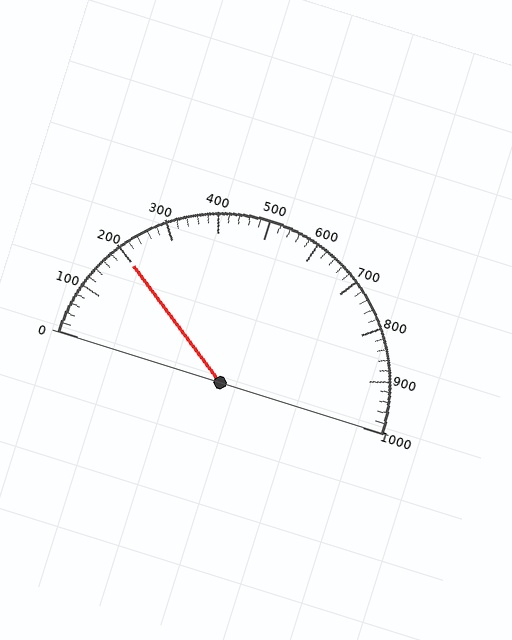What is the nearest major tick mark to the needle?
The nearest major tick mark is 200.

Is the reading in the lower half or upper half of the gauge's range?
The reading is in the lower half of the range (0 to 1000).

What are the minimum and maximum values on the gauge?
The gauge ranges from 0 to 1000.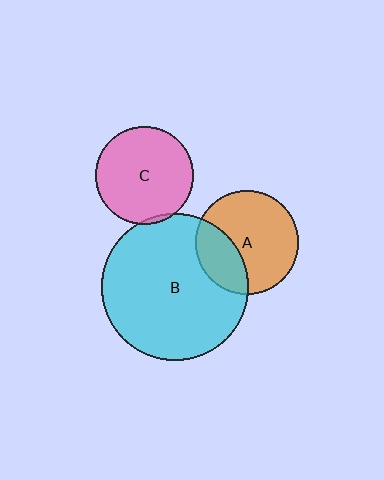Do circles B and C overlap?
Yes.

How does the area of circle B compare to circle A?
Approximately 2.0 times.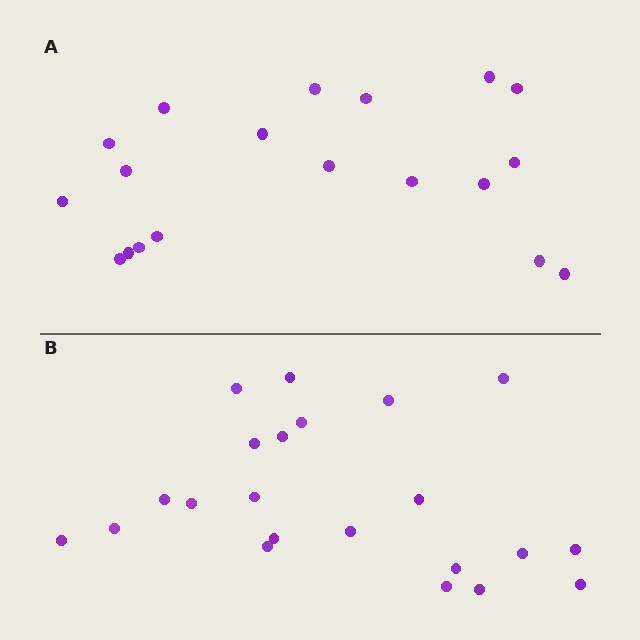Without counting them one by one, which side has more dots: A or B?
Region B (the bottom region) has more dots.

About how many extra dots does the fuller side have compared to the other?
Region B has just a few more — roughly 2 or 3 more dots than region A.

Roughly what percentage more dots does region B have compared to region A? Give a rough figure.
About 15% more.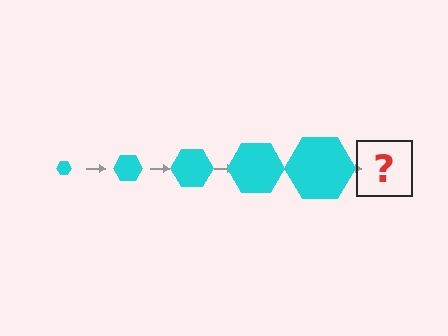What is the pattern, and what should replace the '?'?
The pattern is that the hexagon gets progressively larger each step. The '?' should be a cyan hexagon, larger than the previous one.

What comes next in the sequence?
The next element should be a cyan hexagon, larger than the previous one.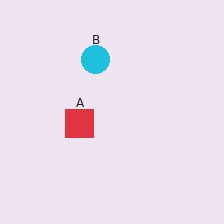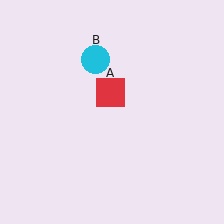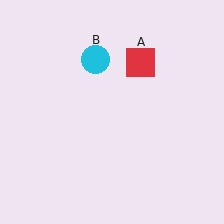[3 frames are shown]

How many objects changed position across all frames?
1 object changed position: red square (object A).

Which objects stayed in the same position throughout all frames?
Cyan circle (object B) remained stationary.